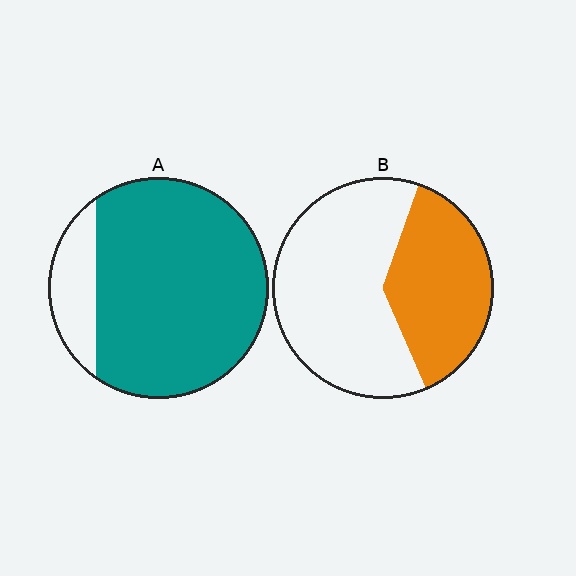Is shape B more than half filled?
No.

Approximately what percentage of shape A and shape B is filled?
A is approximately 85% and B is approximately 40%.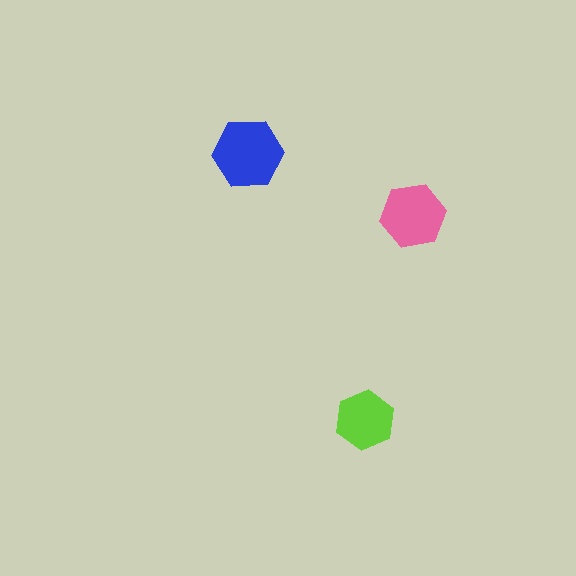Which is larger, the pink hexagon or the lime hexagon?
The pink one.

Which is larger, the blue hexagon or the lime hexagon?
The blue one.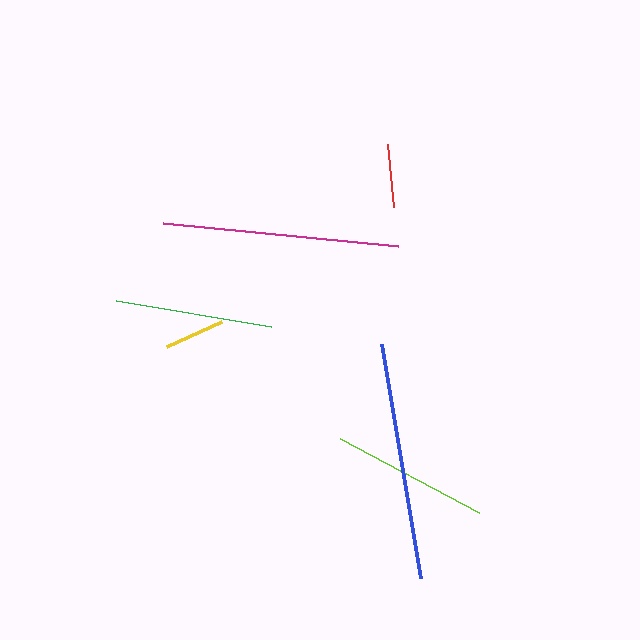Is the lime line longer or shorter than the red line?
The lime line is longer than the red line.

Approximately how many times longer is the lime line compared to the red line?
The lime line is approximately 2.5 times the length of the red line.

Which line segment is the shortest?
The yellow line is the shortest at approximately 61 pixels.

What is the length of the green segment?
The green segment is approximately 157 pixels long.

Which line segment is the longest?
The blue line is the longest at approximately 237 pixels.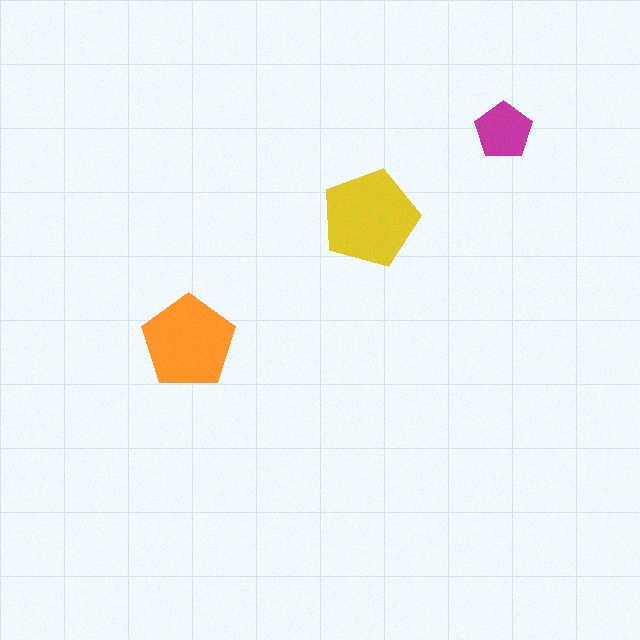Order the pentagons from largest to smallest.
the yellow one, the orange one, the magenta one.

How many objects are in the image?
There are 3 objects in the image.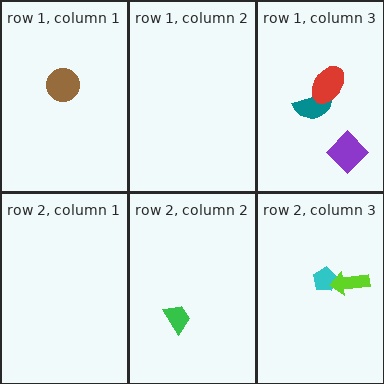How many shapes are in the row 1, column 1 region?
1.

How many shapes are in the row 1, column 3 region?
3.